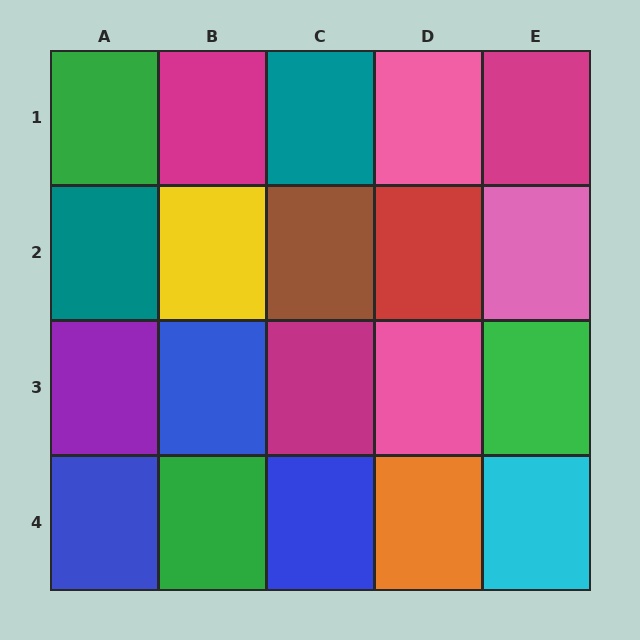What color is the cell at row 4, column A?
Blue.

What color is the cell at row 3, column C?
Magenta.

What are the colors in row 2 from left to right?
Teal, yellow, brown, red, pink.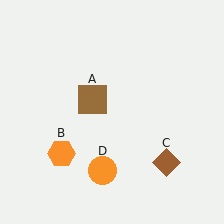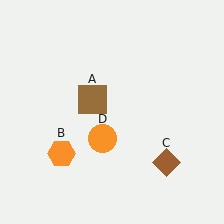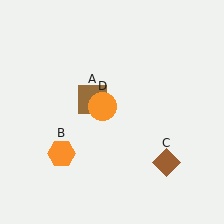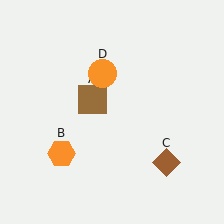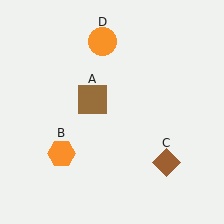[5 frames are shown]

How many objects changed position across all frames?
1 object changed position: orange circle (object D).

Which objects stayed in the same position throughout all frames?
Brown square (object A) and orange hexagon (object B) and brown diamond (object C) remained stationary.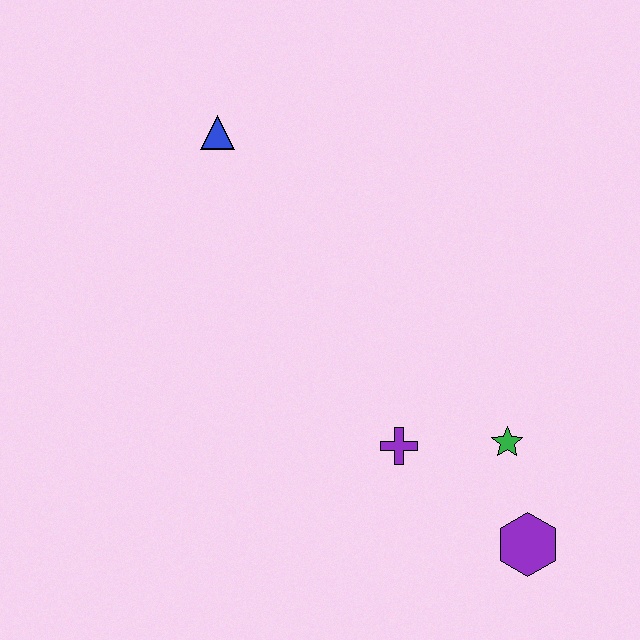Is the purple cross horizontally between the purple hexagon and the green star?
No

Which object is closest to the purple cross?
The green star is closest to the purple cross.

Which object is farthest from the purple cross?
The blue triangle is farthest from the purple cross.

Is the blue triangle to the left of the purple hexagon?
Yes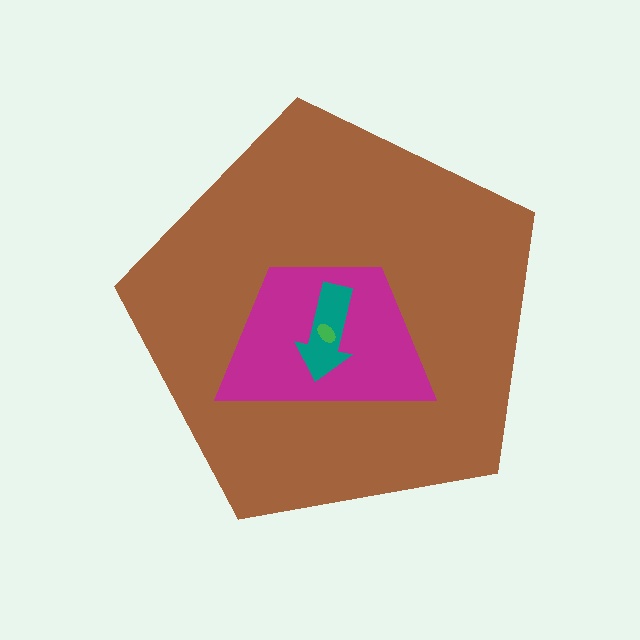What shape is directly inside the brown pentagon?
The magenta trapezoid.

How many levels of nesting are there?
4.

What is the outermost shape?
The brown pentagon.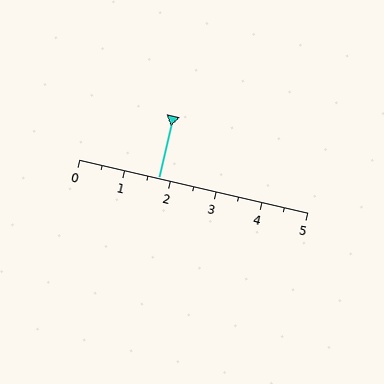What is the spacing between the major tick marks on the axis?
The major ticks are spaced 1 apart.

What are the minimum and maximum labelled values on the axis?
The axis runs from 0 to 5.